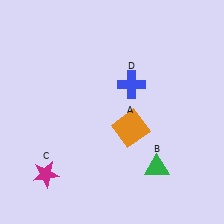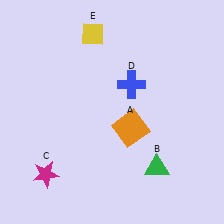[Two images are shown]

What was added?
A yellow diamond (E) was added in Image 2.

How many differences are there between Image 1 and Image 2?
There is 1 difference between the two images.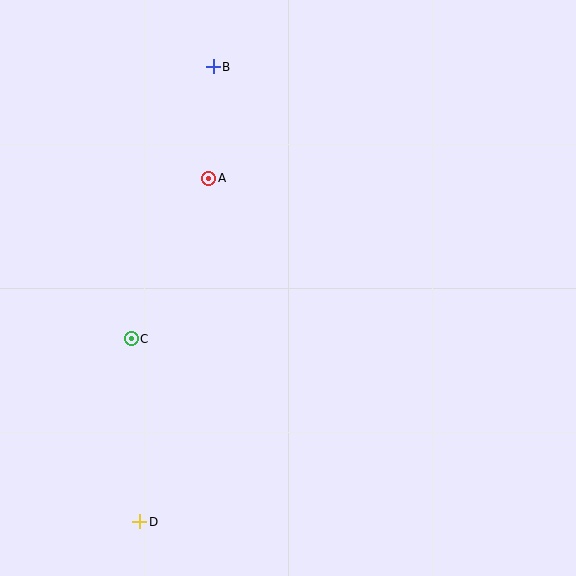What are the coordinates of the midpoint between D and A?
The midpoint between D and A is at (174, 350).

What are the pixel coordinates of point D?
Point D is at (140, 522).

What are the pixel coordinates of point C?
Point C is at (131, 339).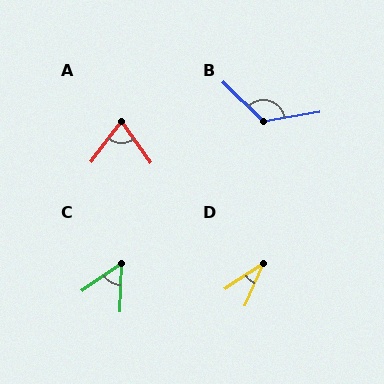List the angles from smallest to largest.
D (33°), C (53°), A (72°), B (127°).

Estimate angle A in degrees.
Approximately 72 degrees.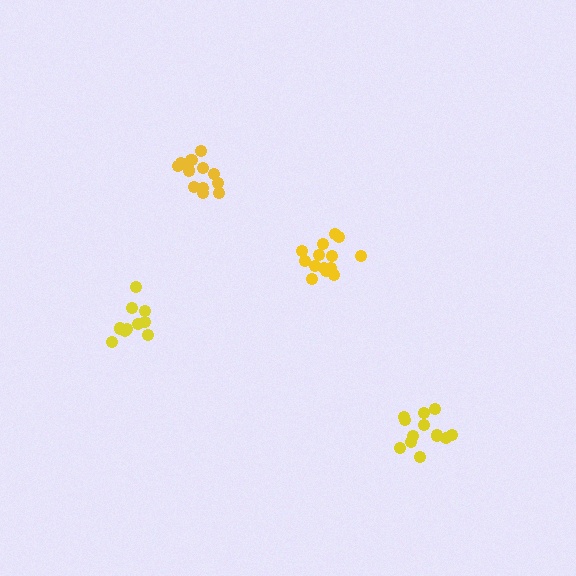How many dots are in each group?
Group 1: 12 dots, Group 2: 13 dots, Group 3: 14 dots, Group 4: 11 dots (50 total).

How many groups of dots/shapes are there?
There are 4 groups.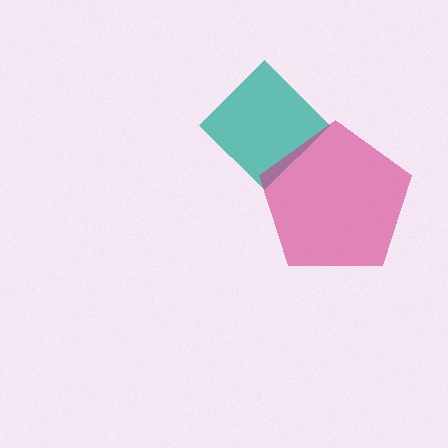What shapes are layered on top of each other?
The layered shapes are: a teal diamond, a magenta pentagon.